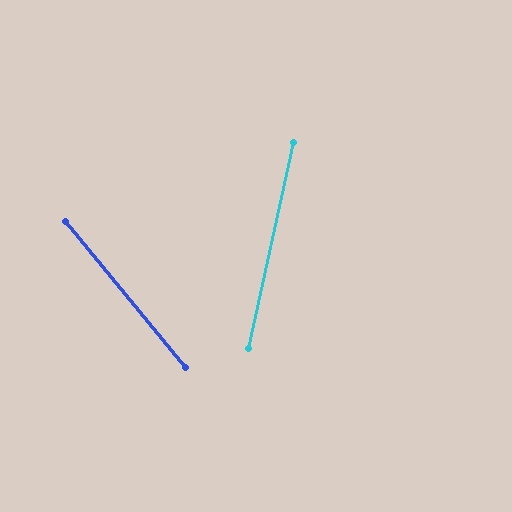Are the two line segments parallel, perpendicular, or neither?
Neither parallel nor perpendicular — they differ by about 52°.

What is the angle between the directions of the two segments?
Approximately 52 degrees.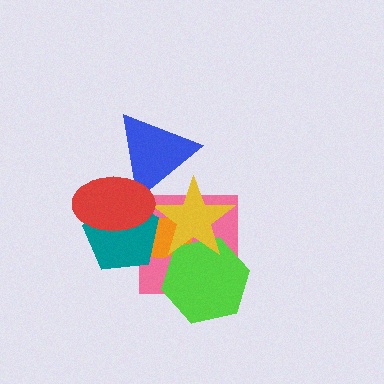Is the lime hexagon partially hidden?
Yes, it is partially covered by another shape.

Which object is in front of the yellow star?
The teal pentagon is in front of the yellow star.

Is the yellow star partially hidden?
Yes, it is partially covered by another shape.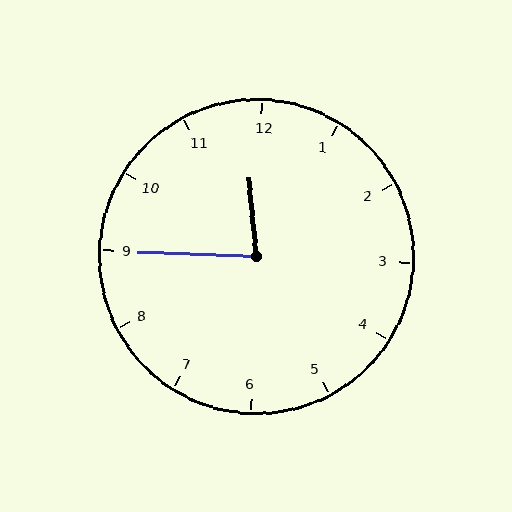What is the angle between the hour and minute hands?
Approximately 82 degrees.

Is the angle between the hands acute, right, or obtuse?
It is acute.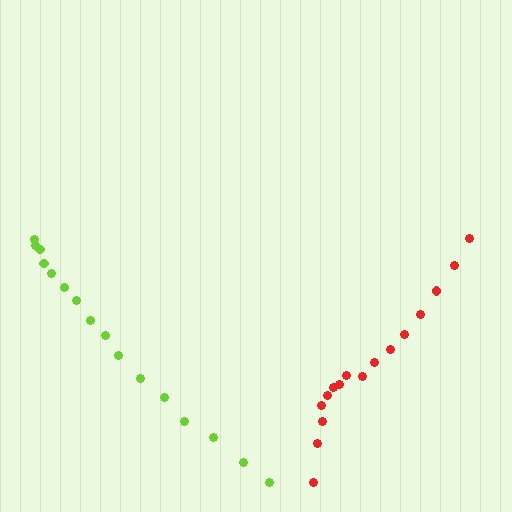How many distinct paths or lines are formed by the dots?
There are 2 distinct paths.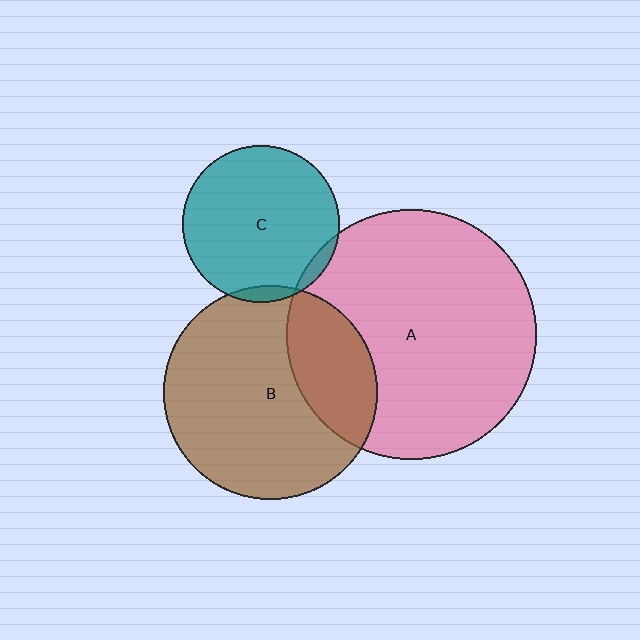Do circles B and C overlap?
Yes.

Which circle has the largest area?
Circle A (pink).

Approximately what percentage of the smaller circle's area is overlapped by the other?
Approximately 5%.